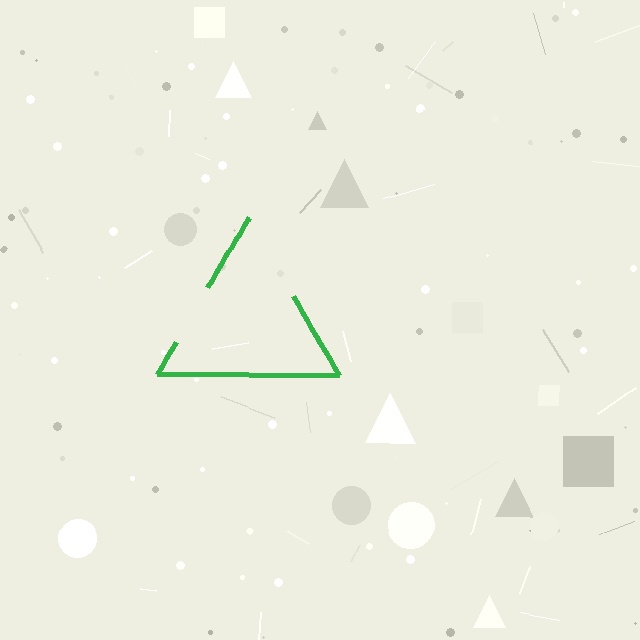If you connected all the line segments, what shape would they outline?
They would outline a triangle.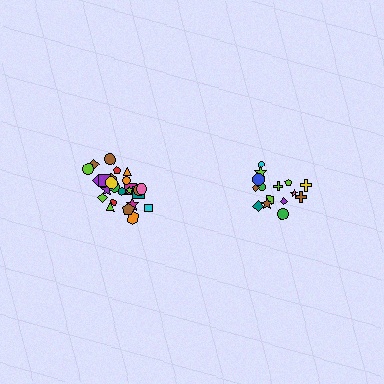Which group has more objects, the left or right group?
The left group.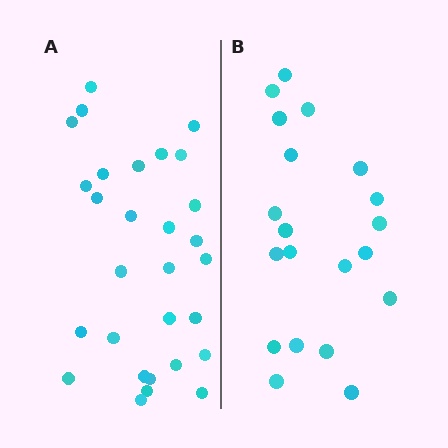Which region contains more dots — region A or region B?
Region A (the left region) has more dots.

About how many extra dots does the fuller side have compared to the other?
Region A has roughly 8 or so more dots than region B.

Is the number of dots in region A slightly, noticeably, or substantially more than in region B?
Region A has substantially more. The ratio is roughly 1.4 to 1.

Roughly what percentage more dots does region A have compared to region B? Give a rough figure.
About 45% more.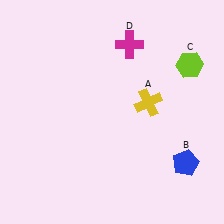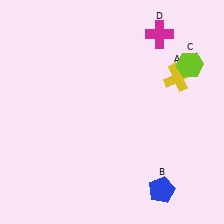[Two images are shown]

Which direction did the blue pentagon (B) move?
The blue pentagon (B) moved down.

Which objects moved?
The objects that moved are: the yellow cross (A), the blue pentagon (B), the magenta cross (D).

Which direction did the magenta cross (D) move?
The magenta cross (D) moved right.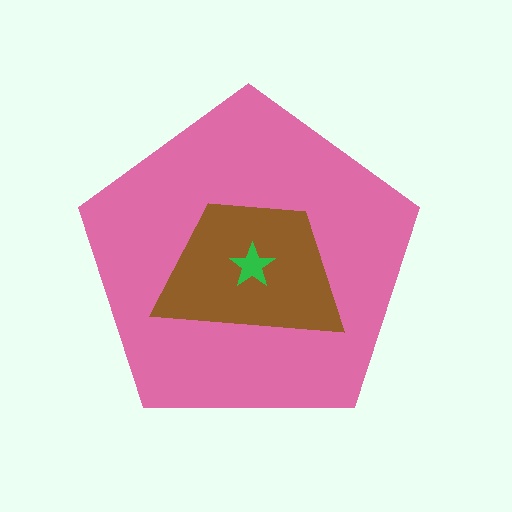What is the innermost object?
The green star.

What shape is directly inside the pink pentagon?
The brown trapezoid.